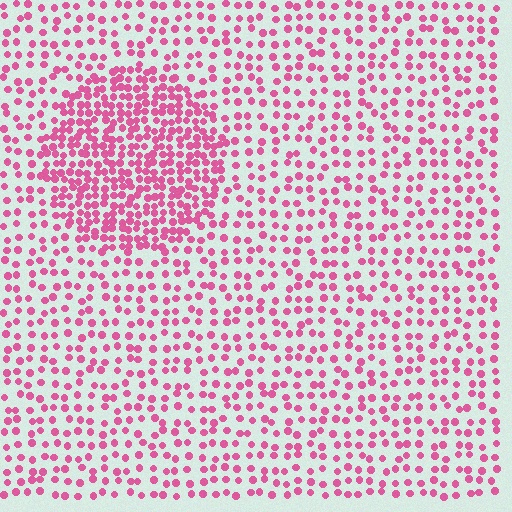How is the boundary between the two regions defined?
The boundary is defined by a change in element density (approximately 2.1x ratio). All elements are the same color, size, and shape.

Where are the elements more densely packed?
The elements are more densely packed inside the circle boundary.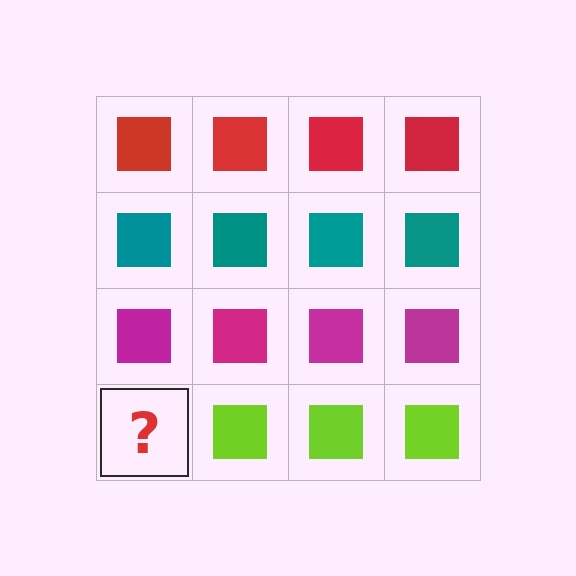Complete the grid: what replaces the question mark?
The question mark should be replaced with a lime square.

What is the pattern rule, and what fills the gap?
The rule is that each row has a consistent color. The gap should be filled with a lime square.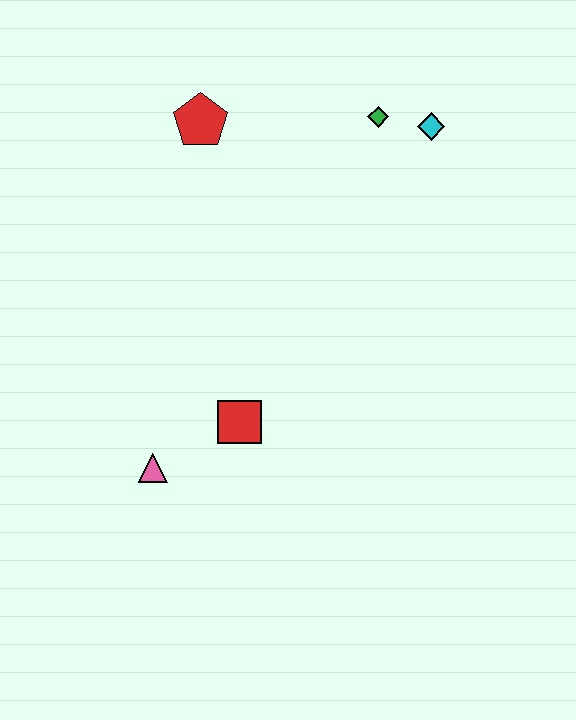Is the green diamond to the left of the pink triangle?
No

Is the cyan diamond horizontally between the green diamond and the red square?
No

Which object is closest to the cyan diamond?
The green diamond is closest to the cyan diamond.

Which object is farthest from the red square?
The cyan diamond is farthest from the red square.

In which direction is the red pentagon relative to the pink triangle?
The red pentagon is above the pink triangle.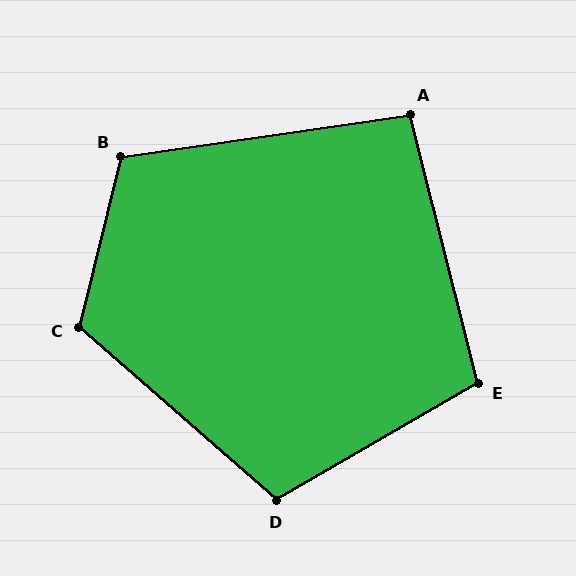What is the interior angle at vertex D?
Approximately 109 degrees (obtuse).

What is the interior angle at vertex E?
Approximately 106 degrees (obtuse).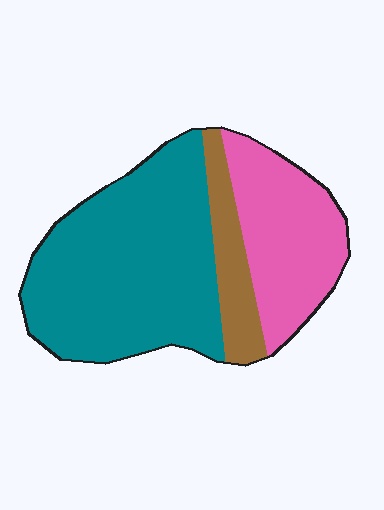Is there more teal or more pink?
Teal.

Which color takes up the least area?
Brown, at roughly 15%.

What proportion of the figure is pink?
Pink takes up between a sixth and a third of the figure.